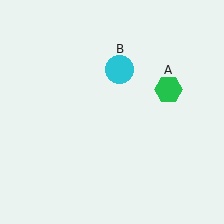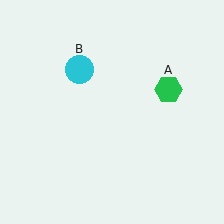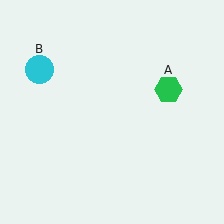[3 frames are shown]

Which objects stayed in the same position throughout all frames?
Green hexagon (object A) remained stationary.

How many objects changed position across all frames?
1 object changed position: cyan circle (object B).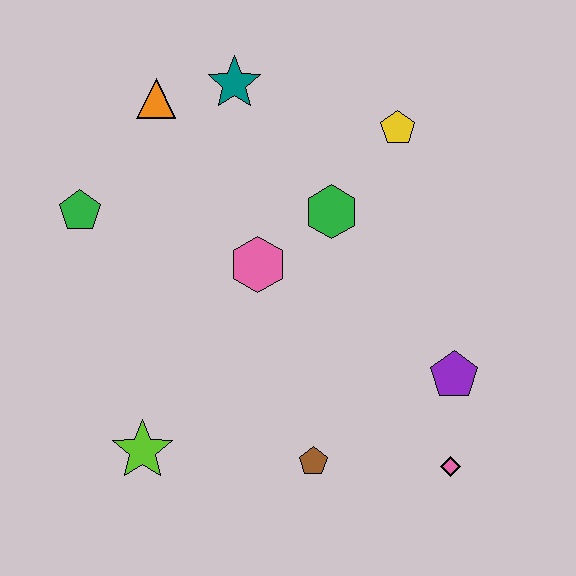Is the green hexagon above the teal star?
No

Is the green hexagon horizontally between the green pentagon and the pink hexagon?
No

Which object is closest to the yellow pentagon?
The green hexagon is closest to the yellow pentagon.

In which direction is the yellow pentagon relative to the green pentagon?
The yellow pentagon is to the right of the green pentagon.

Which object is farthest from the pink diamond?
The orange triangle is farthest from the pink diamond.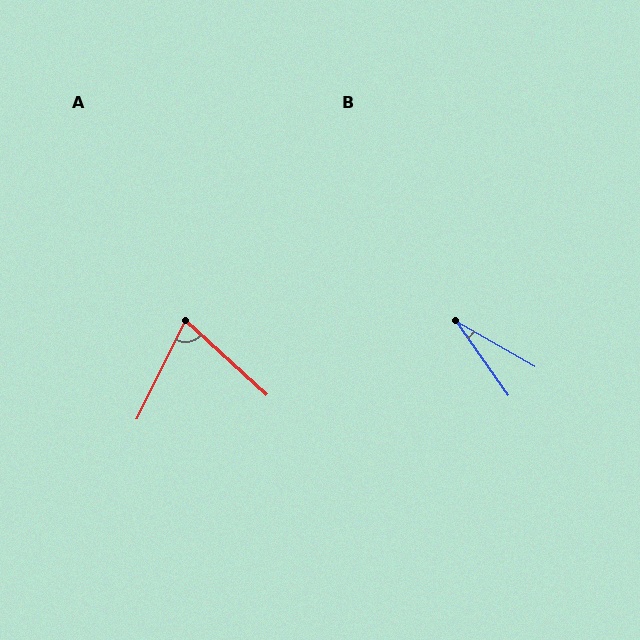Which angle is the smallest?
B, at approximately 25 degrees.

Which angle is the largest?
A, at approximately 74 degrees.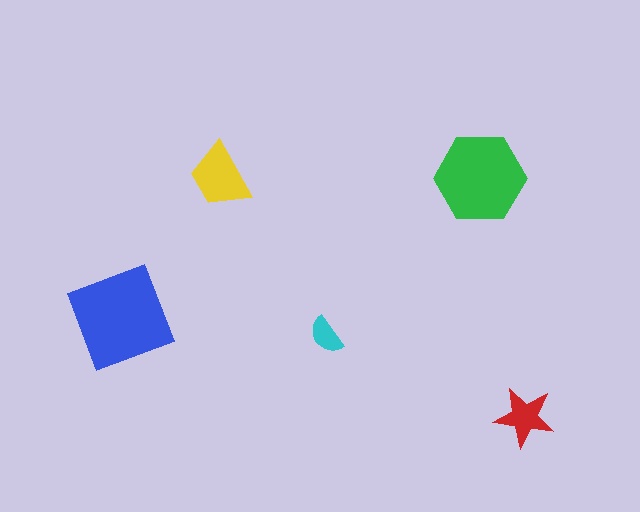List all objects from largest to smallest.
The blue diamond, the green hexagon, the yellow trapezoid, the red star, the cyan semicircle.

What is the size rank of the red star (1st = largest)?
4th.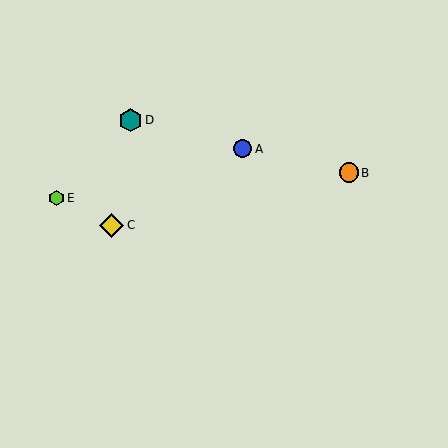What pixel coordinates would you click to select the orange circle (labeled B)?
Click at (349, 173) to select the orange circle B.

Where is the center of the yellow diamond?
The center of the yellow diamond is at (112, 225).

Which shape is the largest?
The yellow diamond (labeled C) is the largest.